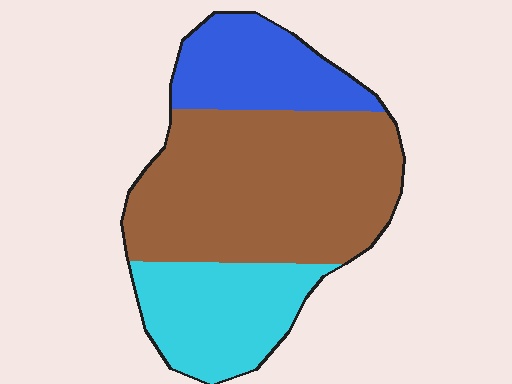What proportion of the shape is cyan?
Cyan covers around 25% of the shape.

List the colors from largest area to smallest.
From largest to smallest: brown, cyan, blue.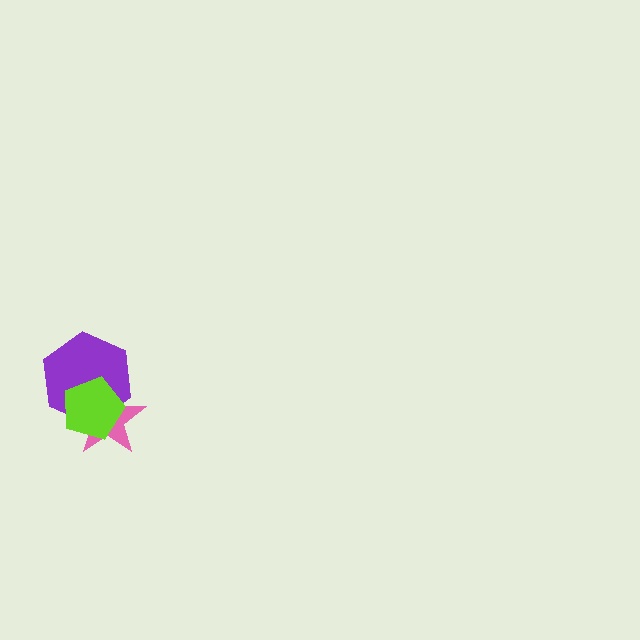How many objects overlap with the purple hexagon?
2 objects overlap with the purple hexagon.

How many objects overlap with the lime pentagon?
2 objects overlap with the lime pentagon.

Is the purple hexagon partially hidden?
Yes, it is partially covered by another shape.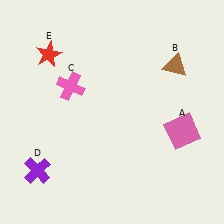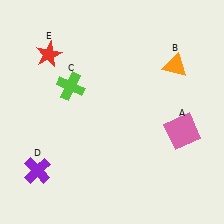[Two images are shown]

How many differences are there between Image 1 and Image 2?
There are 2 differences between the two images.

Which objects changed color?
B changed from brown to orange. C changed from pink to lime.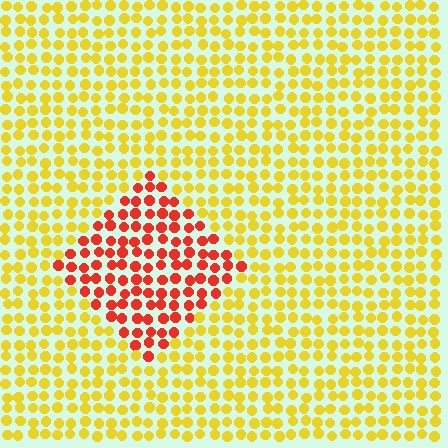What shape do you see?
I see a diamond.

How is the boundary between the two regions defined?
The boundary is defined purely by a slight shift in hue (about 51 degrees). Spacing, size, and orientation are identical on both sides.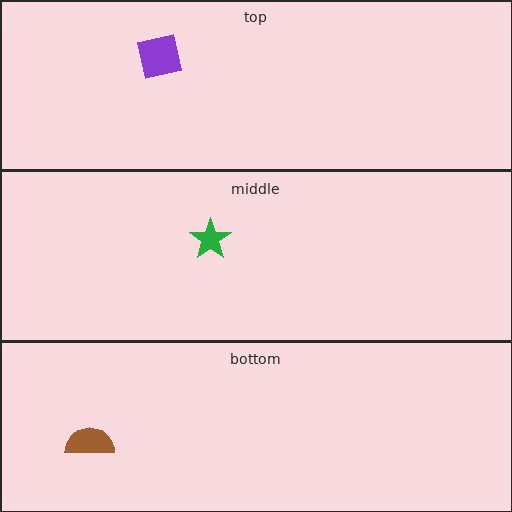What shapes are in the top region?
The purple square.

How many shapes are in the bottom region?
1.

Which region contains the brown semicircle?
The bottom region.